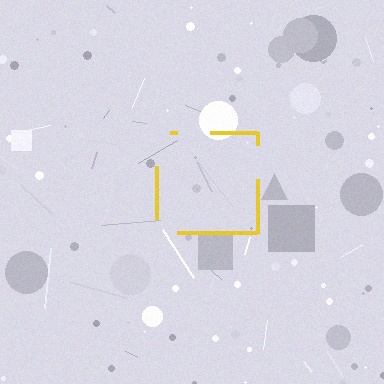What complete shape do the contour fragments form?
The contour fragments form a square.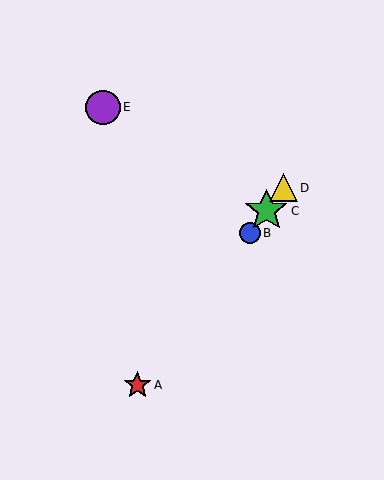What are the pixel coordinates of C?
Object C is at (266, 211).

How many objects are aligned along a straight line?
4 objects (A, B, C, D) are aligned along a straight line.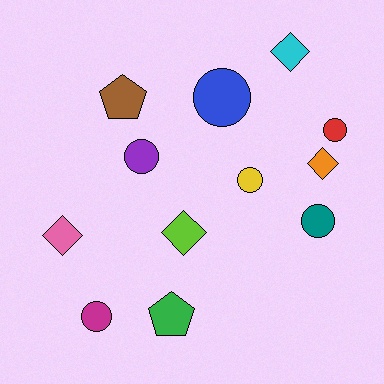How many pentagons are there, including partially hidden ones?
There are 2 pentagons.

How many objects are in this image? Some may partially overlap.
There are 12 objects.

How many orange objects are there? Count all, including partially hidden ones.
There is 1 orange object.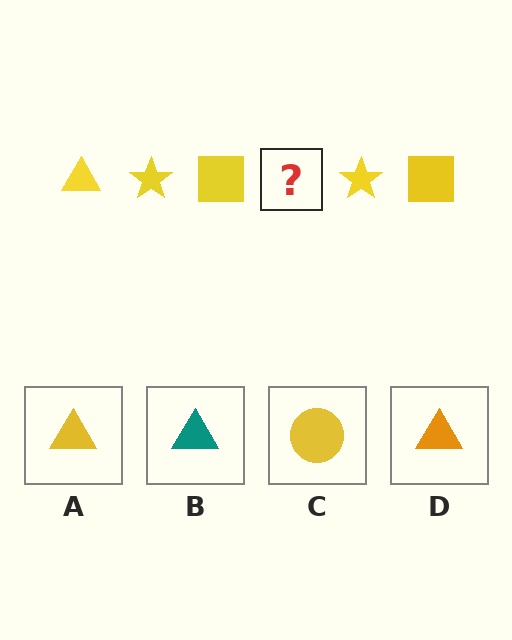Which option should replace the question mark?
Option A.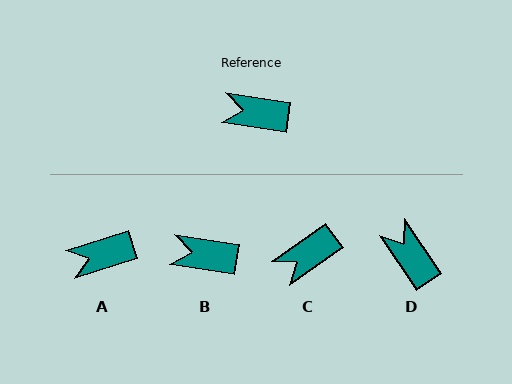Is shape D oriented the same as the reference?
No, it is off by about 47 degrees.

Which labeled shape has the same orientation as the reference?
B.